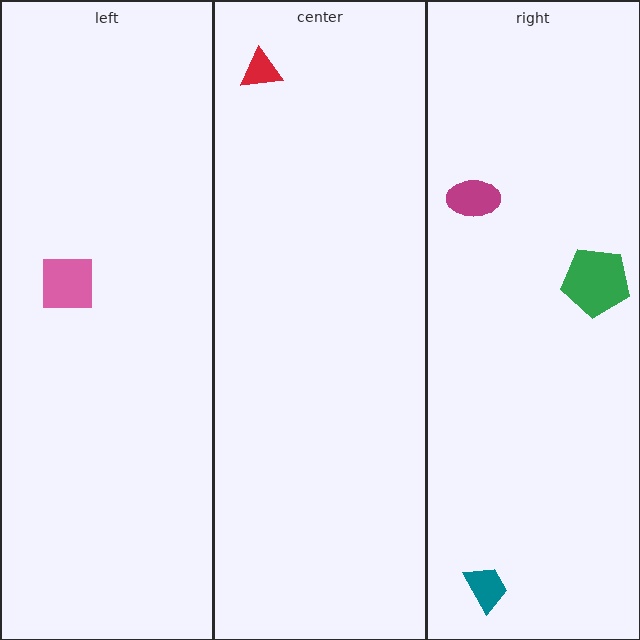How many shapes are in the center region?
1.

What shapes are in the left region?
The pink square.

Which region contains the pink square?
The left region.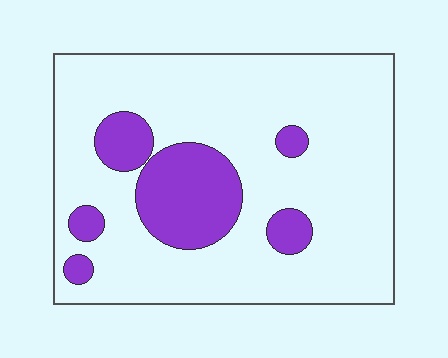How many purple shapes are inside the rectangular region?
6.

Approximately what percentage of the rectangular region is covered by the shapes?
Approximately 20%.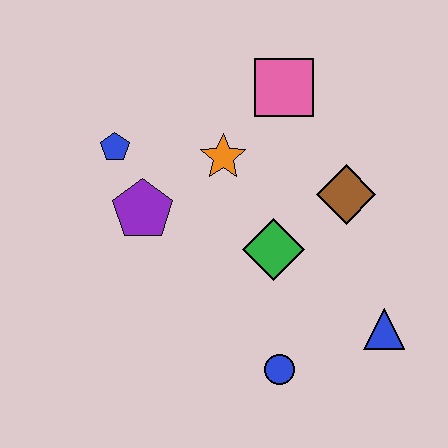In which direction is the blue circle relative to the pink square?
The blue circle is below the pink square.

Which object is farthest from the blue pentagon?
The blue triangle is farthest from the blue pentagon.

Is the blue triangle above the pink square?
No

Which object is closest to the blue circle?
The blue triangle is closest to the blue circle.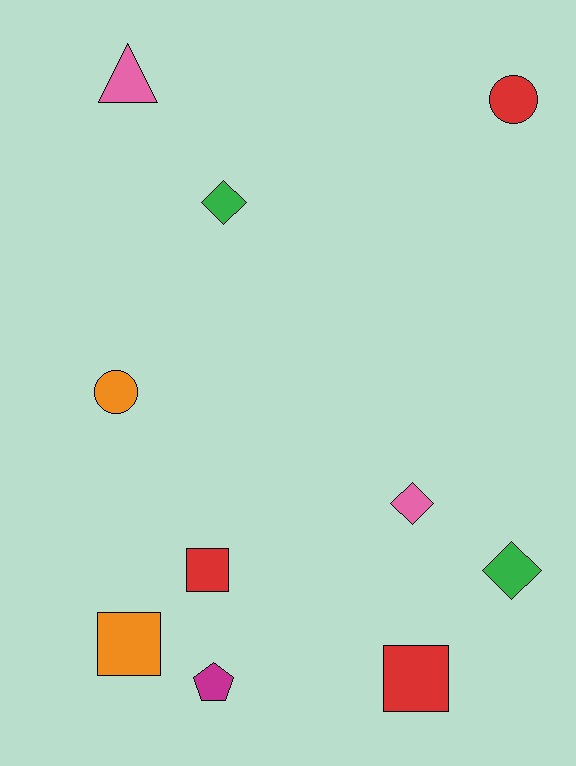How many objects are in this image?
There are 10 objects.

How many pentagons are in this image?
There is 1 pentagon.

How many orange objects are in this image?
There are 2 orange objects.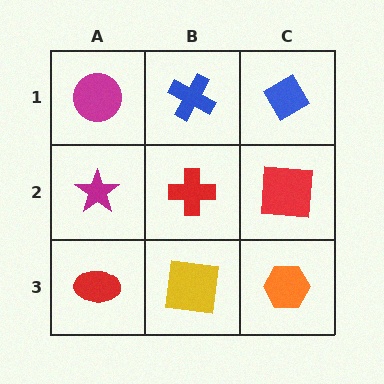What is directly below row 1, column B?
A red cross.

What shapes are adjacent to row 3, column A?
A magenta star (row 2, column A), a yellow square (row 3, column B).